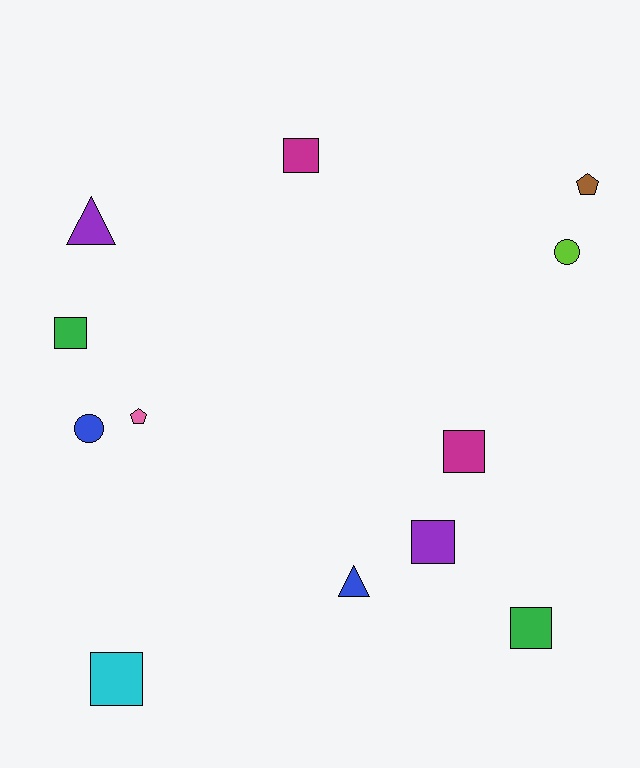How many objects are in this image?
There are 12 objects.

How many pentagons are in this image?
There are 2 pentagons.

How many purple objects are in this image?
There are 2 purple objects.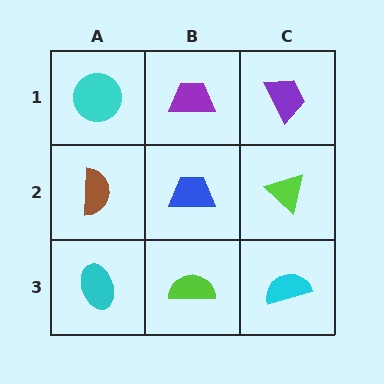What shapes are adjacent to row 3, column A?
A brown semicircle (row 2, column A), a lime semicircle (row 3, column B).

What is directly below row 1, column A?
A brown semicircle.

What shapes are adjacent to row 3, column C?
A lime triangle (row 2, column C), a lime semicircle (row 3, column B).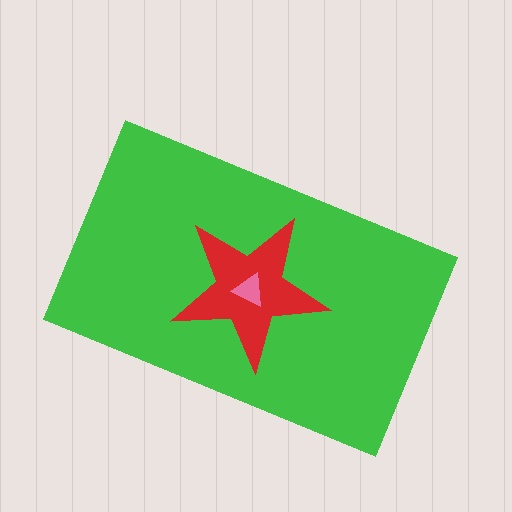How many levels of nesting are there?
3.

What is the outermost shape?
The green rectangle.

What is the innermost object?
The pink triangle.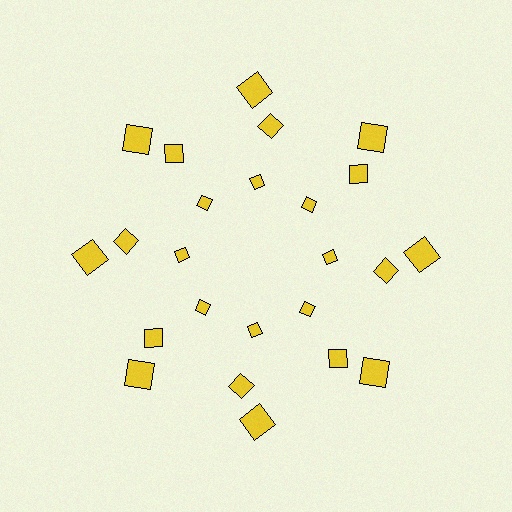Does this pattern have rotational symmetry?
Yes, this pattern has 8-fold rotational symmetry. It looks the same after rotating 45 degrees around the center.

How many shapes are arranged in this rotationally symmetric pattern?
There are 24 shapes, arranged in 8 groups of 3.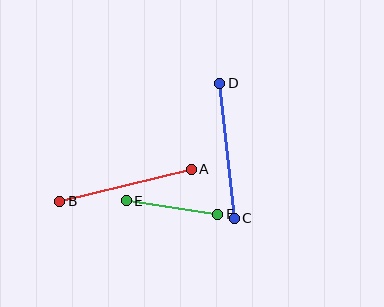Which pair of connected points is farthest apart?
Points C and D are farthest apart.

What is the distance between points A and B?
The distance is approximately 135 pixels.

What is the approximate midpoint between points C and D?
The midpoint is at approximately (227, 151) pixels.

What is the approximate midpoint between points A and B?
The midpoint is at approximately (126, 185) pixels.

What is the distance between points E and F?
The distance is approximately 93 pixels.